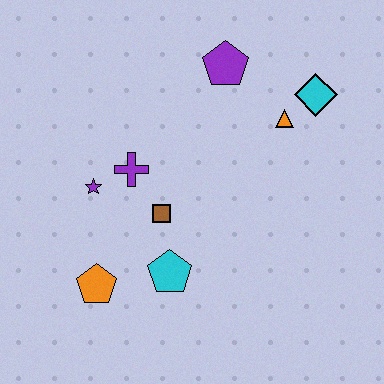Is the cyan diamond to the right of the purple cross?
Yes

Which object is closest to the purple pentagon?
The orange triangle is closest to the purple pentagon.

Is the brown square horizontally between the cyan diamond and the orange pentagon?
Yes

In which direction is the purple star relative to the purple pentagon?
The purple star is to the left of the purple pentagon.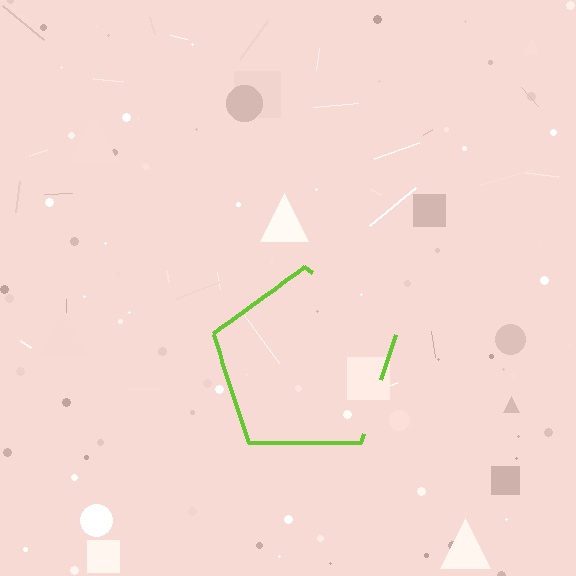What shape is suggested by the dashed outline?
The dashed outline suggests a pentagon.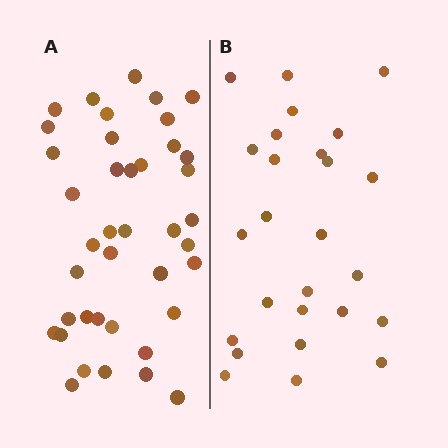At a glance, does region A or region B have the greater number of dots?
Region A (the left region) has more dots.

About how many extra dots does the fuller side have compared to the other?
Region A has approximately 15 more dots than region B.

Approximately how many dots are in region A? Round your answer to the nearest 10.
About 40 dots.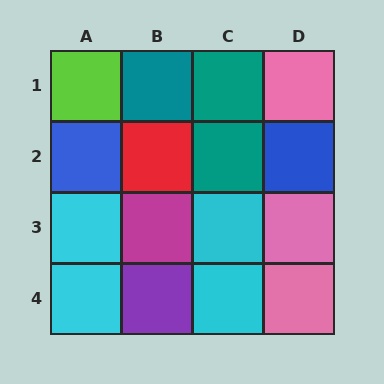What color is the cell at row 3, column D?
Pink.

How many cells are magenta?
1 cell is magenta.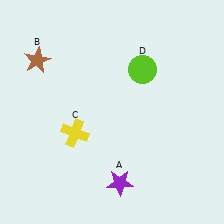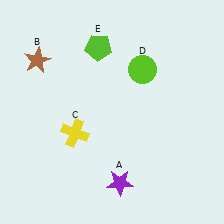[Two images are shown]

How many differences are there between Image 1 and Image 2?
There is 1 difference between the two images.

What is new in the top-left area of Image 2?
A lime pentagon (E) was added in the top-left area of Image 2.